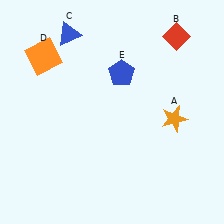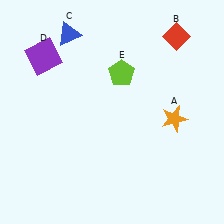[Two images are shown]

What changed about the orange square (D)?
In Image 1, D is orange. In Image 2, it changed to purple.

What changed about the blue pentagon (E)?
In Image 1, E is blue. In Image 2, it changed to lime.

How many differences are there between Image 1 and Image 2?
There are 2 differences between the two images.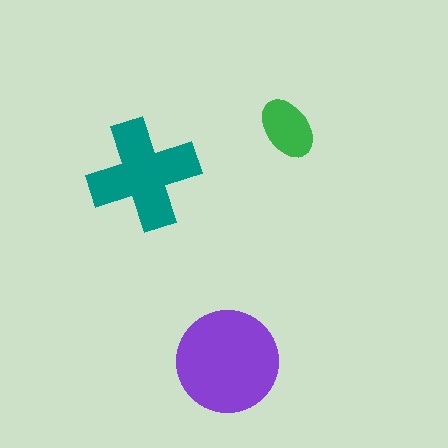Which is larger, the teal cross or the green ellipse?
The teal cross.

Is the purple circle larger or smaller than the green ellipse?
Larger.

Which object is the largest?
The purple circle.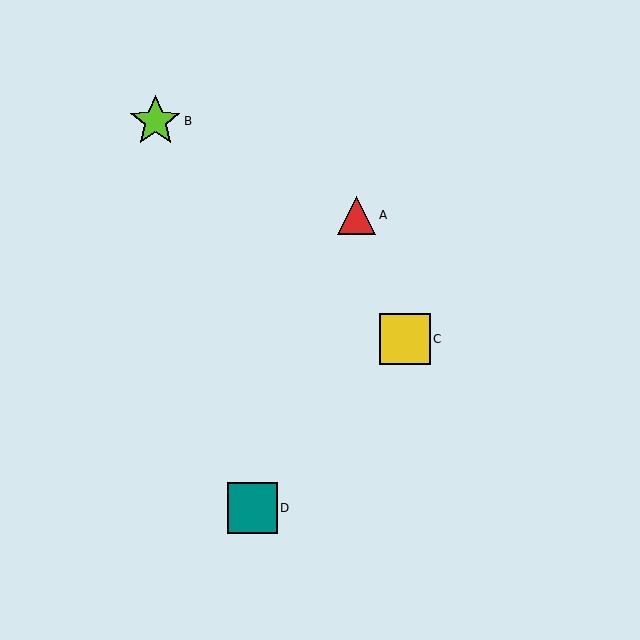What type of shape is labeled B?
Shape B is a lime star.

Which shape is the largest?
The lime star (labeled B) is the largest.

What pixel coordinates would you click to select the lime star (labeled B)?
Click at (155, 121) to select the lime star B.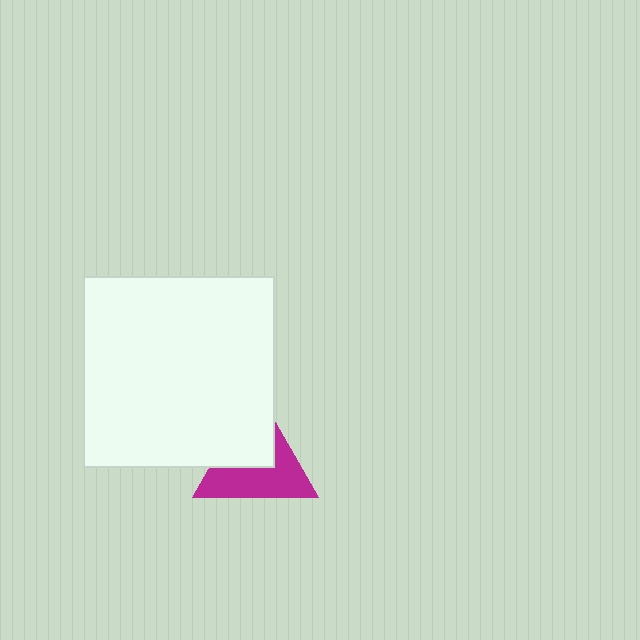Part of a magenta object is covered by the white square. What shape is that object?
It is a triangle.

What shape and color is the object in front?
The object in front is a white square.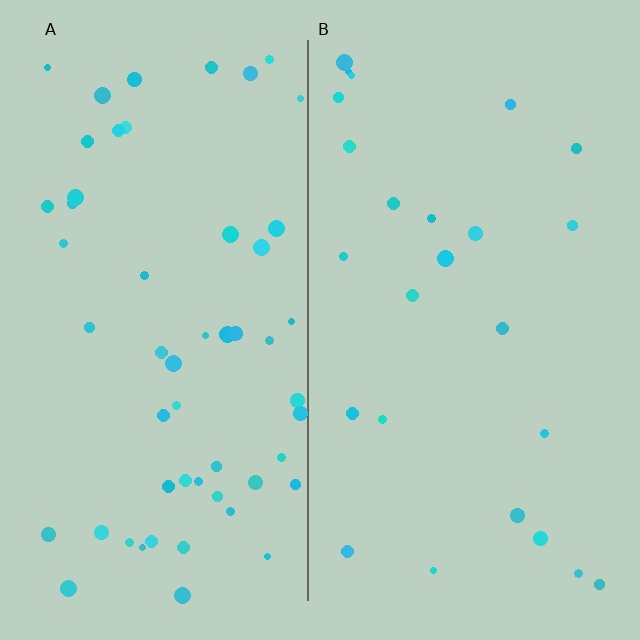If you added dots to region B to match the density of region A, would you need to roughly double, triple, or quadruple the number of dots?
Approximately double.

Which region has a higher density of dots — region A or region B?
A (the left).